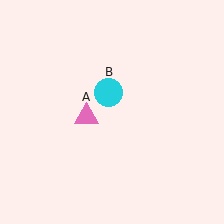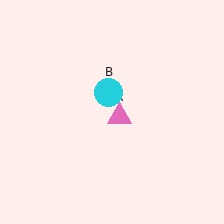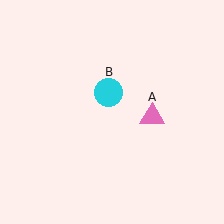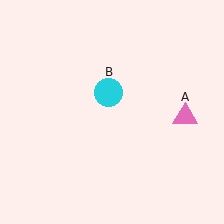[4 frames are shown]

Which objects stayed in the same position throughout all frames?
Cyan circle (object B) remained stationary.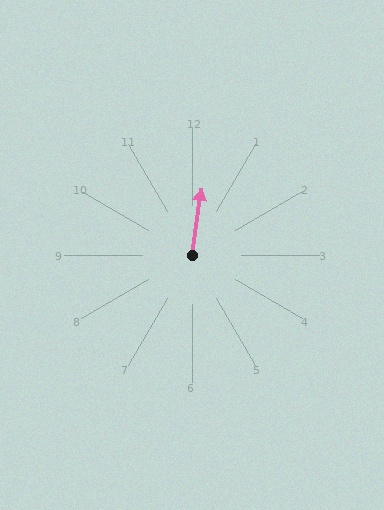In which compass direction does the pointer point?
North.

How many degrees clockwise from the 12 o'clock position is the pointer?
Approximately 8 degrees.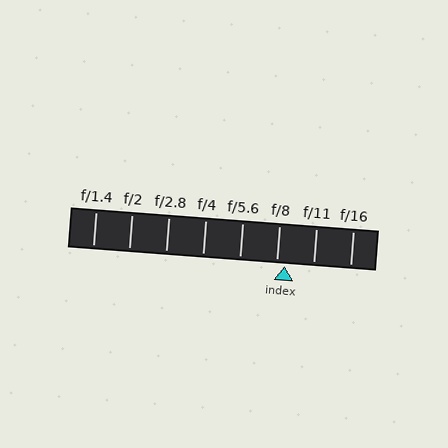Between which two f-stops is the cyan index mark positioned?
The index mark is between f/8 and f/11.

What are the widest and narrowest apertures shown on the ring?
The widest aperture shown is f/1.4 and the narrowest is f/16.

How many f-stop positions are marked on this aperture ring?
There are 8 f-stop positions marked.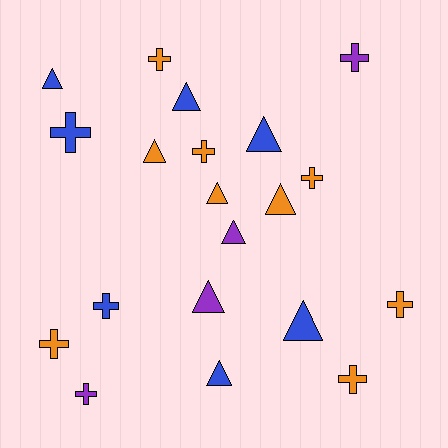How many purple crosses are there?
There are 2 purple crosses.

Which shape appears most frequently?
Triangle, with 10 objects.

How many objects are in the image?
There are 20 objects.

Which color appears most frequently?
Orange, with 9 objects.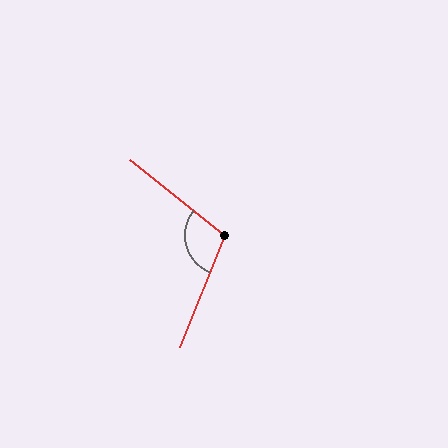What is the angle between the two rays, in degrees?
Approximately 107 degrees.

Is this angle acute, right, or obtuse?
It is obtuse.